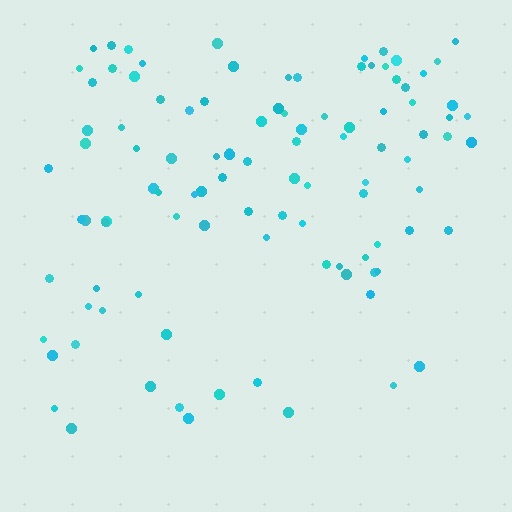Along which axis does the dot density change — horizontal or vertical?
Vertical.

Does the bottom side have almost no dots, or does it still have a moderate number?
Still a moderate number, just noticeably fewer than the top.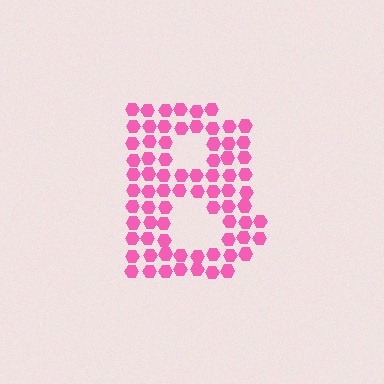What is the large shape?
The large shape is the letter B.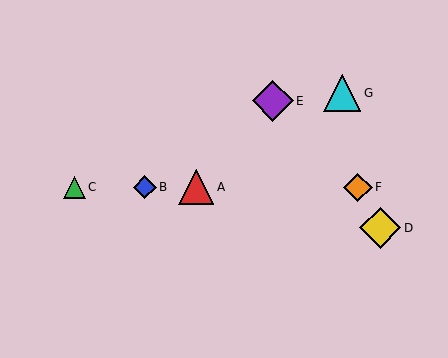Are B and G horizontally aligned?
No, B is at y≈187 and G is at y≈93.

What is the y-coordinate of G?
Object G is at y≈93.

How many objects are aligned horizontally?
4 objects (A, B, C, F) are aligned horizontally.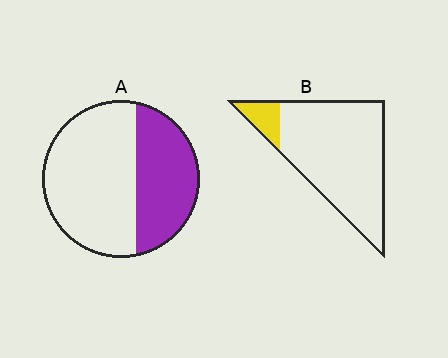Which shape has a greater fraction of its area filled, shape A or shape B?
Shape A.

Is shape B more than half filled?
No.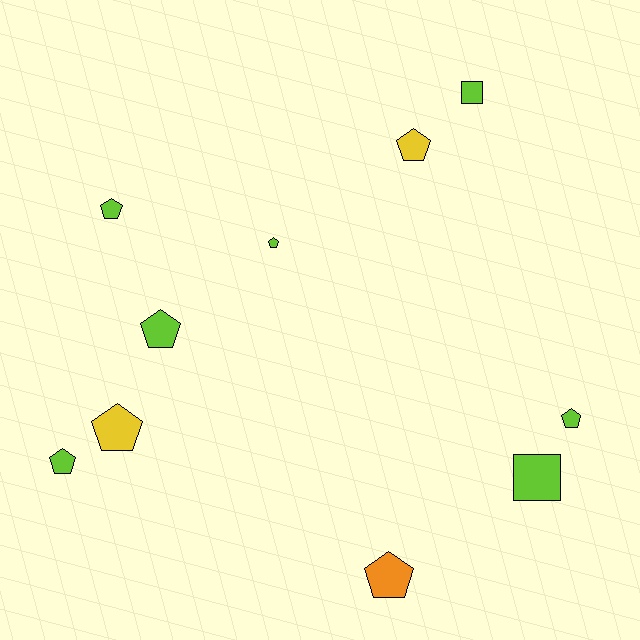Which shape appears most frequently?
Pentagon, with 8 objects.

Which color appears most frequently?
Lime, with 7 objects.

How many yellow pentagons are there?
There are 2 yellow pentagons.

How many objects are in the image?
There are 10 objects.